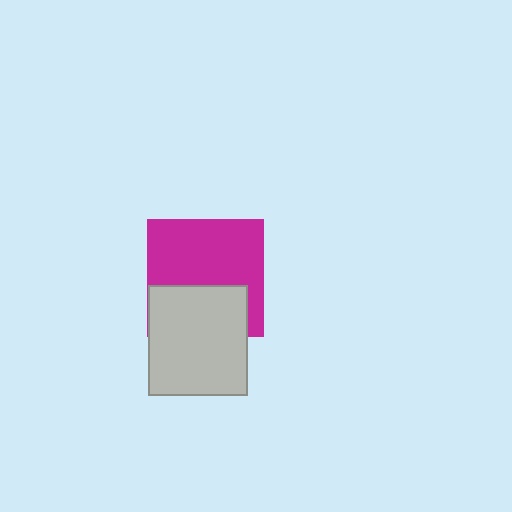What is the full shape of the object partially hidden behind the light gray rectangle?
The partially hidden object is a magenta square.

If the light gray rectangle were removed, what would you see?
You would see the complete magenta square.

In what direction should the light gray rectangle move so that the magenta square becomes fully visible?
The light gray rectangle should move down. That is the shortest direction to clear the overlap and leave the magenta square fully visible.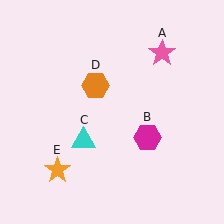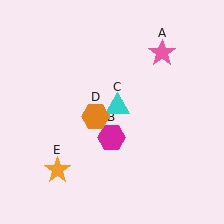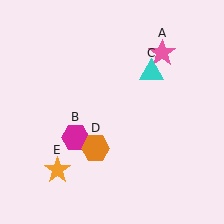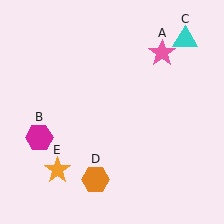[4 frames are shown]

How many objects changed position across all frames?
3 objects changed position: magenta hexagon (object B), cyan triangle (object C), orange hexagon (object D).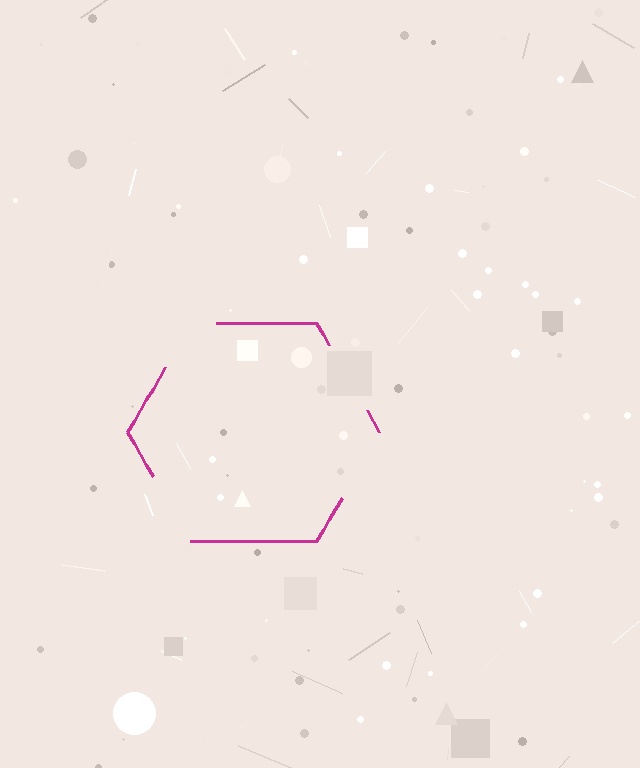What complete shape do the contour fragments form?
The contour fragments form a hexagon.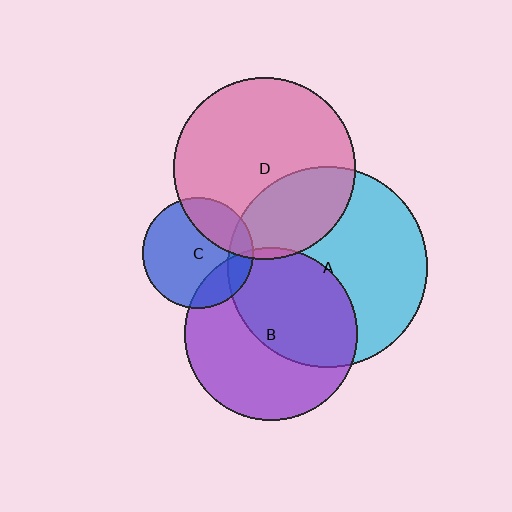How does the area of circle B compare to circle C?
Approximately 2.4 times.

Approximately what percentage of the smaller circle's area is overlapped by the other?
Approximately 25%.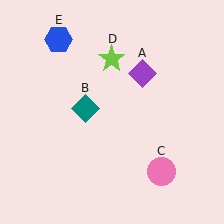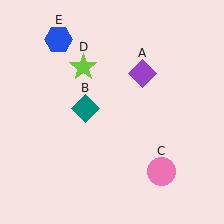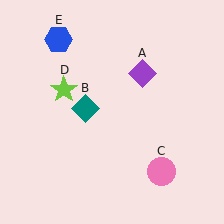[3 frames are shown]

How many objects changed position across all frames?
1 object changed position: lime star (object D).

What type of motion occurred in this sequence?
The lime star (object D) rotated counterclockwise around the center of the scene.